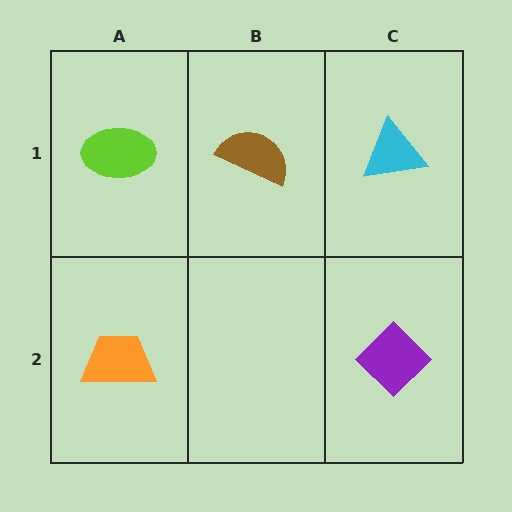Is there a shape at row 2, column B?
No, that cell is empty.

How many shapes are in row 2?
2 shapes.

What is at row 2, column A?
An orange trapezoid.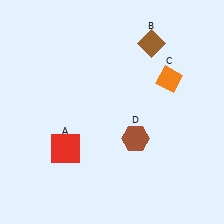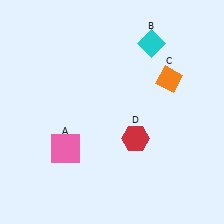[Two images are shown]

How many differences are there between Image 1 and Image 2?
There are 3 differences between the two images.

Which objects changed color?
A changed from red to pink. B changed from brown to cyan. D changed from brown to red.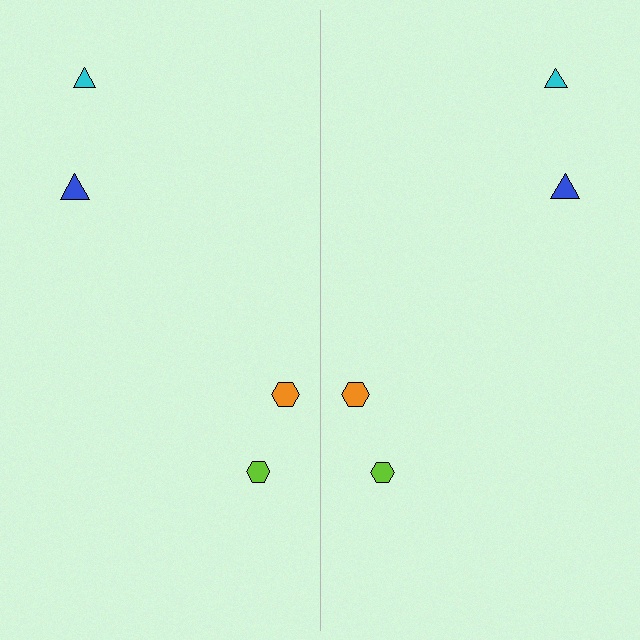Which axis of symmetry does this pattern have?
The pattern has a vertical axis of symmetry running through the center of the image.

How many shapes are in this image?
There are 8 shapes in this image.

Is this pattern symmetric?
Yes, this pattern has bilateral (reflection) symmetry.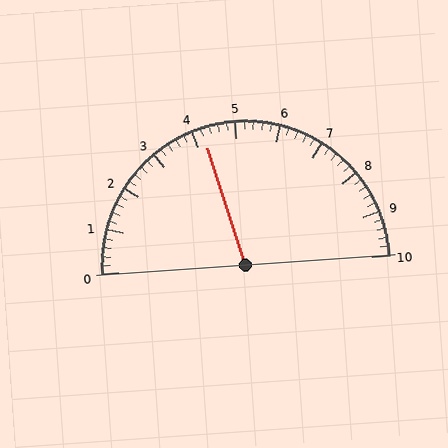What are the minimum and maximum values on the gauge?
The gauge ranges from 0 to 10.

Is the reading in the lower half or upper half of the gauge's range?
The reading is in the lower half of the range (0 to 10).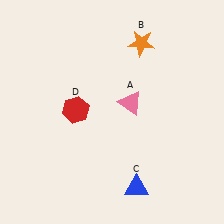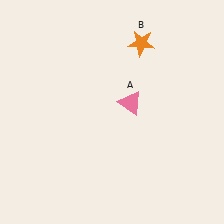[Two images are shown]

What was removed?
The red hexagon (D), the blue triangle (C) were removed in Image 2.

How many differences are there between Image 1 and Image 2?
There are 2 differences between the two images.